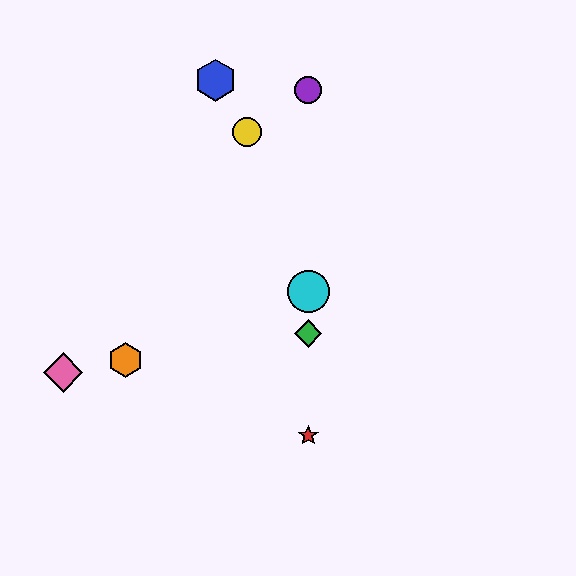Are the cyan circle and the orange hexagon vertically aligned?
No, the cyan circle is at x≈308 and the orange hexagon is at x≈126.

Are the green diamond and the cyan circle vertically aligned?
Yes, both are at x≈308.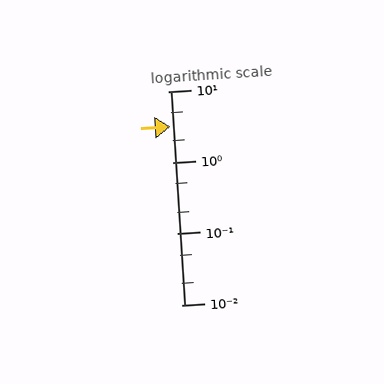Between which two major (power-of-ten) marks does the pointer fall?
The pointer is between 1 and 10.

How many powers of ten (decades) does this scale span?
The scale spans 3 decades, from 0.01 to 10.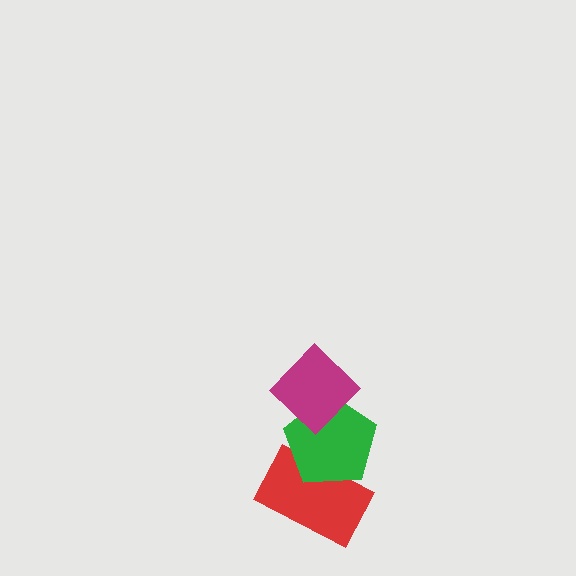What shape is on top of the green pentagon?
The magenta diamond is on top of the green pentagon.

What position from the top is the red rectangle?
The red rectangle is 3rd from the top.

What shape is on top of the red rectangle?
The green pentagon is on top of the red rectangle.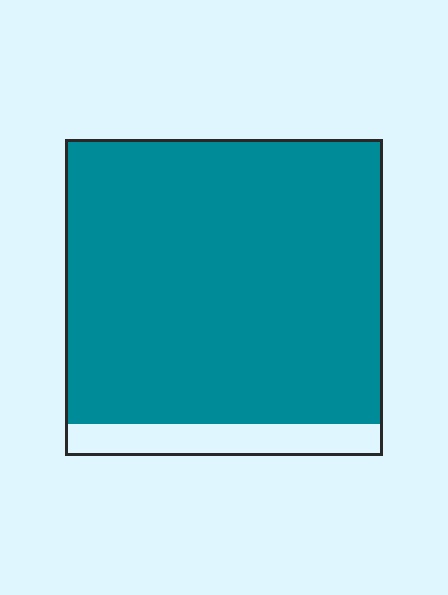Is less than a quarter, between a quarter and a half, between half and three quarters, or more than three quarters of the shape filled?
More than three quarters.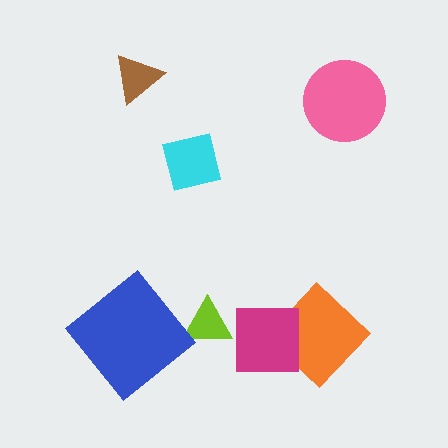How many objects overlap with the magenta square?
1 object overlaps with the magenta square.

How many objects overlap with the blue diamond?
0 objects overlap with the blue diamond.